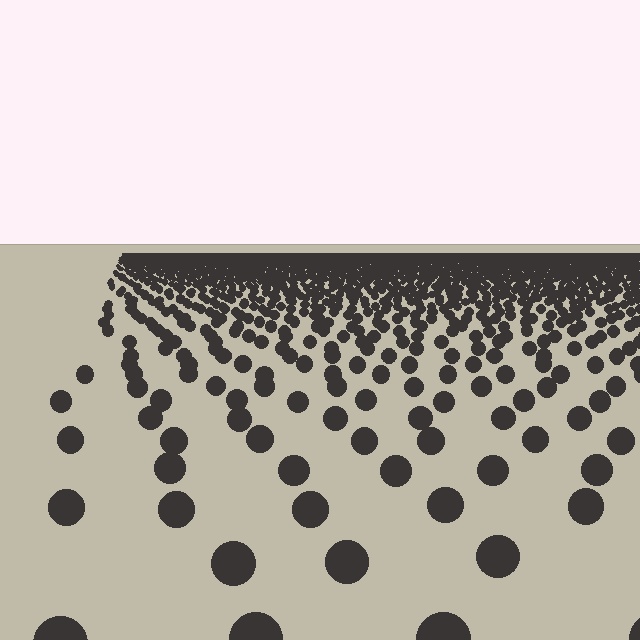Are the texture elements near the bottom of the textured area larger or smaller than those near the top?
Larger. Near the bottom, elements are closer to the viewer and appear at a bigger on-screen size.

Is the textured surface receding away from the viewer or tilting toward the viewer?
The surface is receding away from the viewer. Texture elements get smaller and denser toward the top.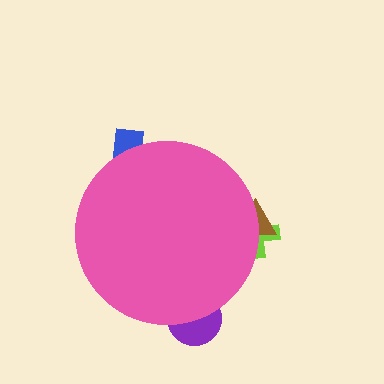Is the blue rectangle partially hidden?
Yes, the blue rectangle is partially hidden behind the pink circle.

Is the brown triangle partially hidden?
Yes, the brown triangle is partially hidden behind the pink circle.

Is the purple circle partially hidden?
Yes, the purple circle is partially hidden behind the pink circle.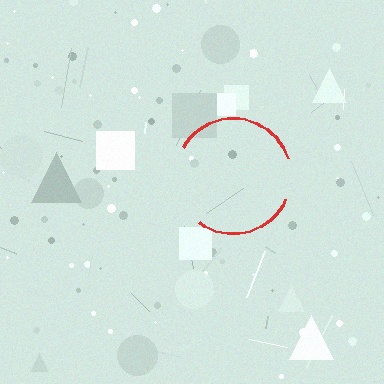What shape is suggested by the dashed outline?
The dashed outline suggests a circle.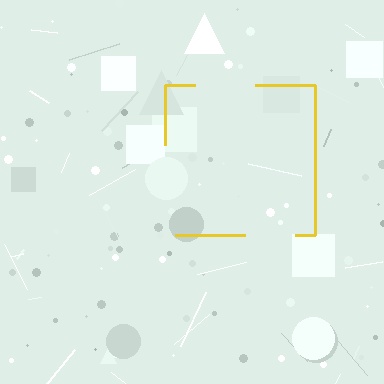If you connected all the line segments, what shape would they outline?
They would outline a square.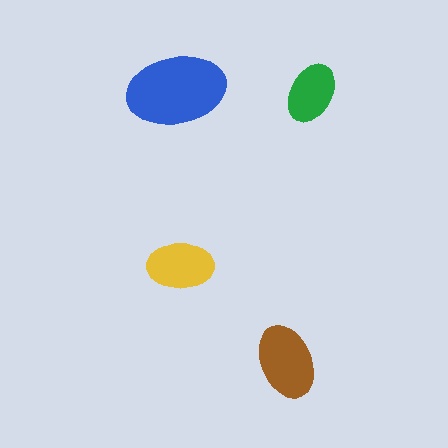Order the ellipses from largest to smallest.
the blue one, the brown one, the yellow one, the green one.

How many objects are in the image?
There are 4 objects in the image.